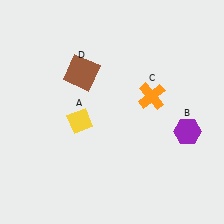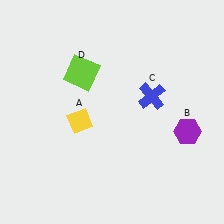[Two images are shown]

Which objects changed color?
C changed from orange to blue. D changed from brown to lime.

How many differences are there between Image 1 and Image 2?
There are 2 differences between the two images.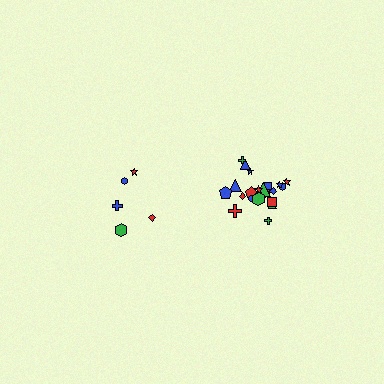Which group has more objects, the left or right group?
The right group.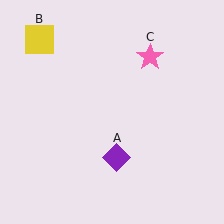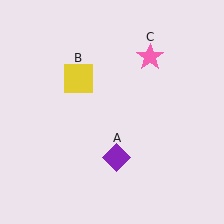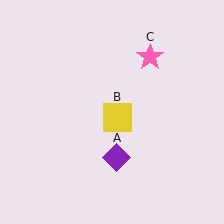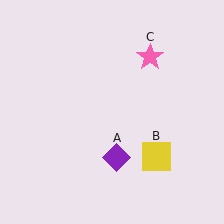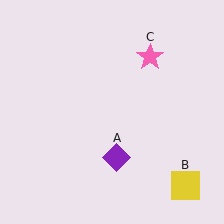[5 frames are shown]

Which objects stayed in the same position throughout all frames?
Purple diamond (object A) and pink star (object C) remained stationary.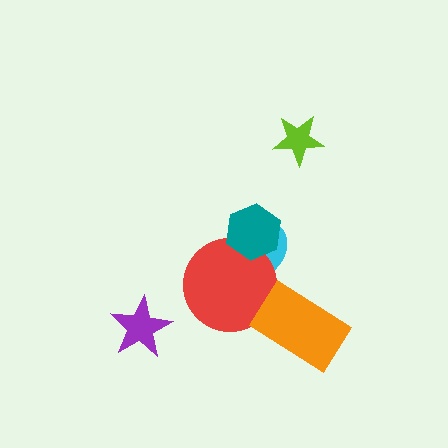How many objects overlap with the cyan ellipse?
2 objects overlap with the cyan ellipse.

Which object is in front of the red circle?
The teal hexagon is in front of the red circle.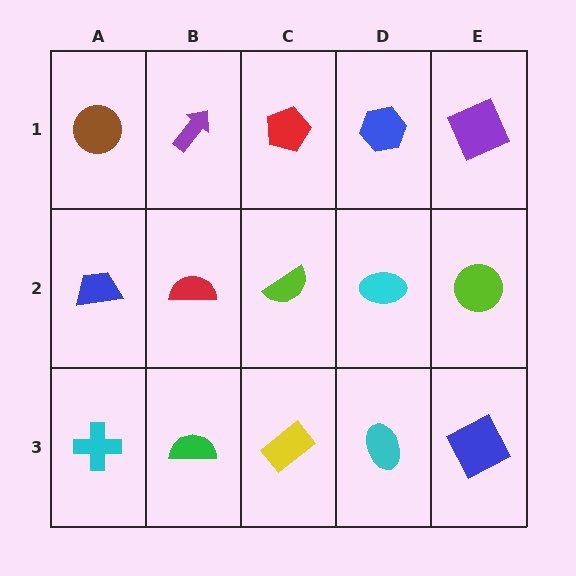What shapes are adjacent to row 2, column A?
A brown circle (row 1, column A), a cyan cross (row 3, column A), a red semicircle (row 2, column B).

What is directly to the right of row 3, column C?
A cyan ellipse.